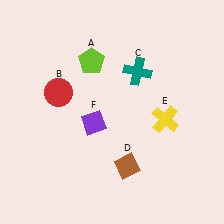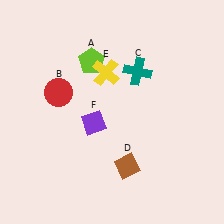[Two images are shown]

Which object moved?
The yellow cross (E) moved left.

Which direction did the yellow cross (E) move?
The yellow cross (E) moved left.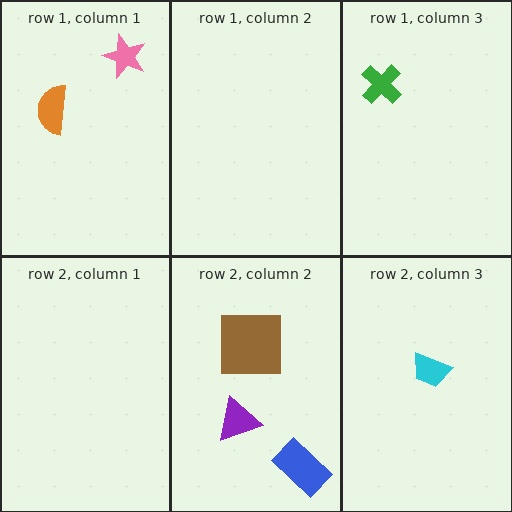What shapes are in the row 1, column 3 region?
The green cross.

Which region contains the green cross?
The row 1, column 3 region.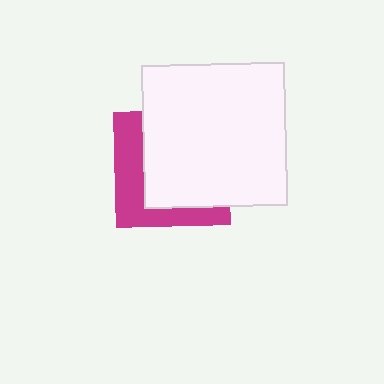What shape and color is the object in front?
The object in front is a white square.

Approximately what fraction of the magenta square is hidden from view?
Roughly 64% of the magenta square is hidden behind the white square.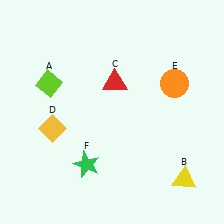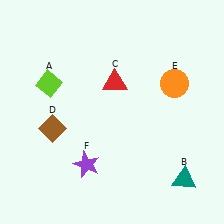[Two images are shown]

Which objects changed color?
B changed from yellow to teal. D changed from yellow to brown. F changed from green to purple.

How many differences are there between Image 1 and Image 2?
There are 3 differences between the two images.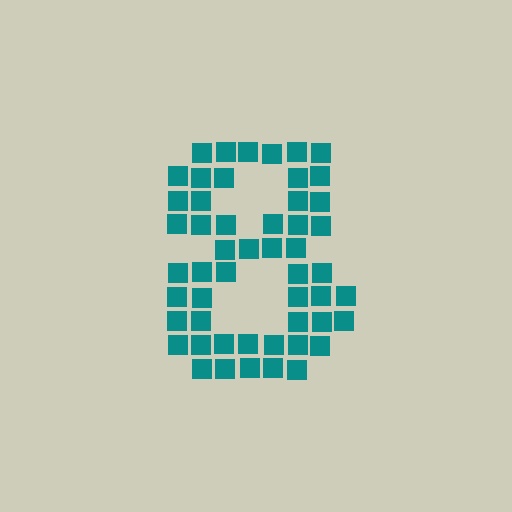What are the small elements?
The small elements are squares.